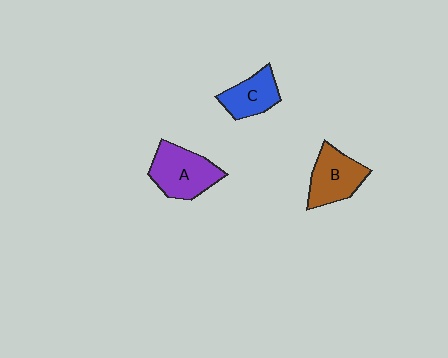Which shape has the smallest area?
Shape C (blue).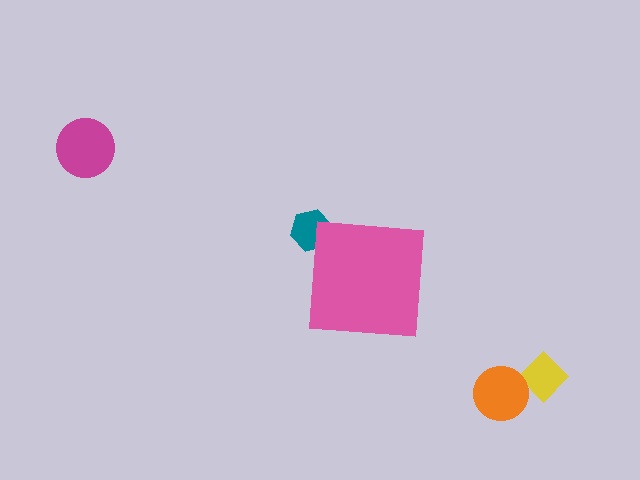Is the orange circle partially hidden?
No, the orange circle is fully visible.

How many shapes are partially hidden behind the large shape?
1 shape is partially hidden.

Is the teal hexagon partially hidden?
Yes, the teal hexagon is partially hidden behind the pink square.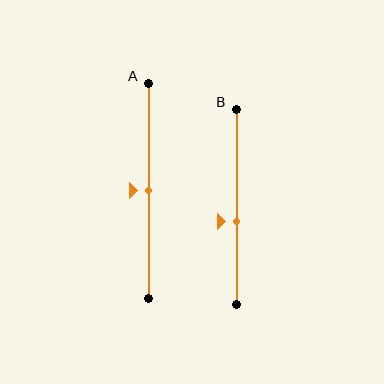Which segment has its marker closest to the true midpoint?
Segment A has its marker closest to the true midpoint.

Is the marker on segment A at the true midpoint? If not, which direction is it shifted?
Yes, the marker on segment A is at the true midpoint.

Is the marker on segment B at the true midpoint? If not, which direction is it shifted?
No, the marker on segment B is shifted downward by about 7% of the segment length.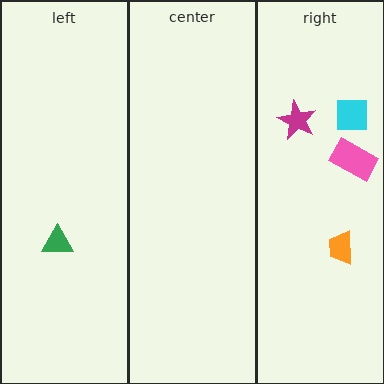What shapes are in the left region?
The green triangle.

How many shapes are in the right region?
4.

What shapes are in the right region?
The magenta star, the pink rectangle, the cyan square, the orange trapezoid.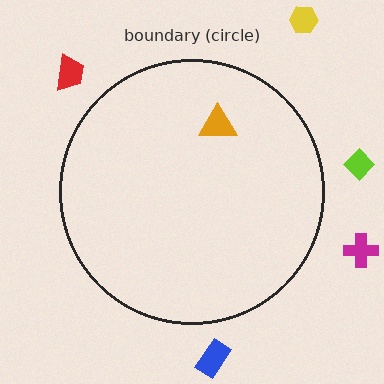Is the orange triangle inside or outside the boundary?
Inside.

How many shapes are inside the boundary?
1 inside, 5 outside.